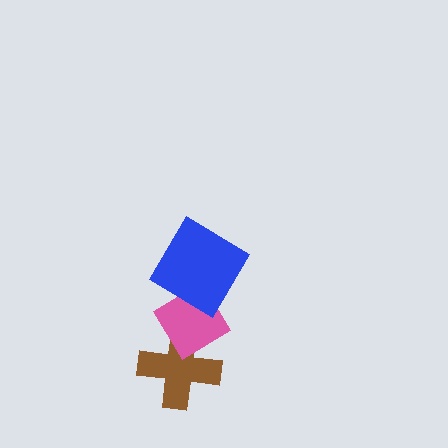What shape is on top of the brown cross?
The pink diamond is on top of the brown cross.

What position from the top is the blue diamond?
The blue diamond is 1st from the top.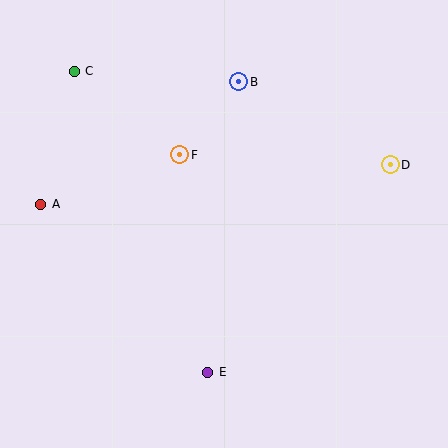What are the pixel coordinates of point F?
Point F is at (180, 155).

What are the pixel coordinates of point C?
Point C is at (74, 71).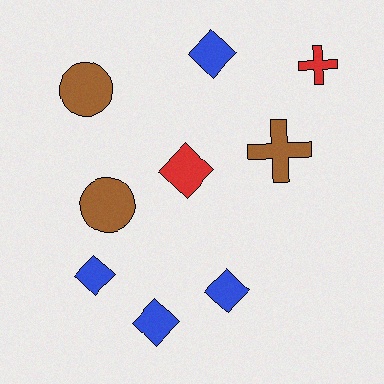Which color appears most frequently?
Blue, with 4 objects.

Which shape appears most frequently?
Diamond, with 5 objects.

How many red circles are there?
There are no red circles.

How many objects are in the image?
There are 9 objects.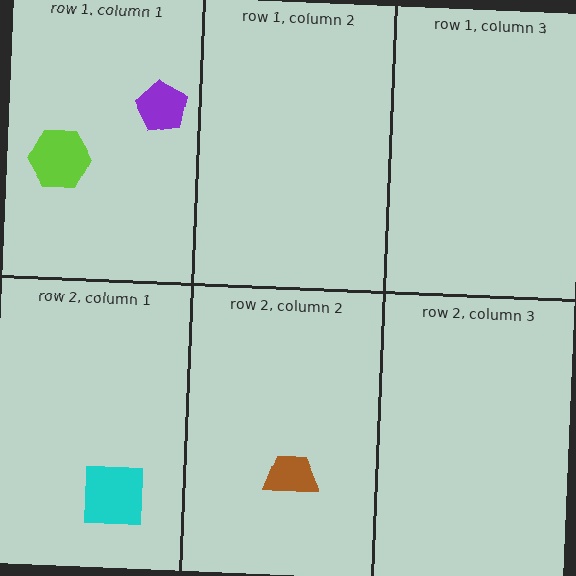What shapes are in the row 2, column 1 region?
The cyan square.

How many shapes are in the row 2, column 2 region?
1.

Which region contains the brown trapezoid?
The row 2, column 2 region.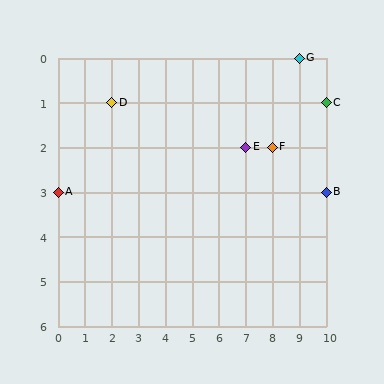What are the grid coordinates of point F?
Point F is at grid coordinates (8, 2).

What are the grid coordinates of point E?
Point E is at grid coordinates (7, 2).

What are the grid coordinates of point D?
Point D is at grid coordinates (2, 1).